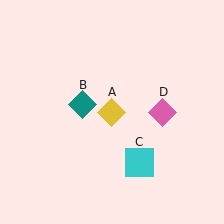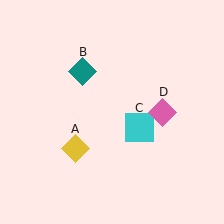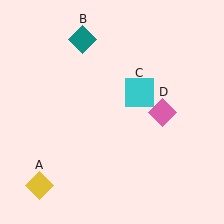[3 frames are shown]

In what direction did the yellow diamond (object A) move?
The yellow diamond (object A) moved down and to the left.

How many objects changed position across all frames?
3 objects changed position: yellow diamond (object A), teal diamond (object B), cyan square (object C).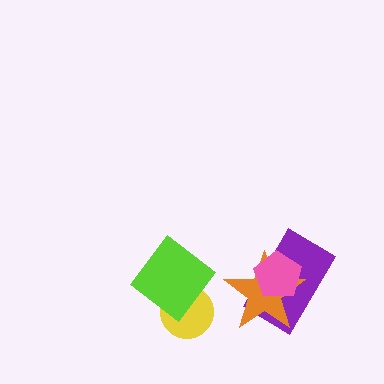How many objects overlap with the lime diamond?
1 object overlaps with the lime diamond.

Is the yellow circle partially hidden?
Yes, it is partially covered by another shape.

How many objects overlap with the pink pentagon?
2 objects overlap with the pink pentagon.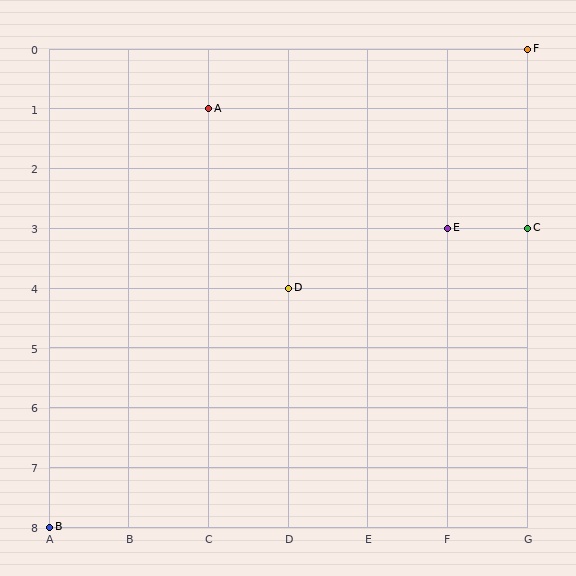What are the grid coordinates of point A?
Point A is at grid coordinates (C, 1).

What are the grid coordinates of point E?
Point E is at grid coordinates (F, 3).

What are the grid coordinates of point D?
Point D is at grid coordinates (D, 4).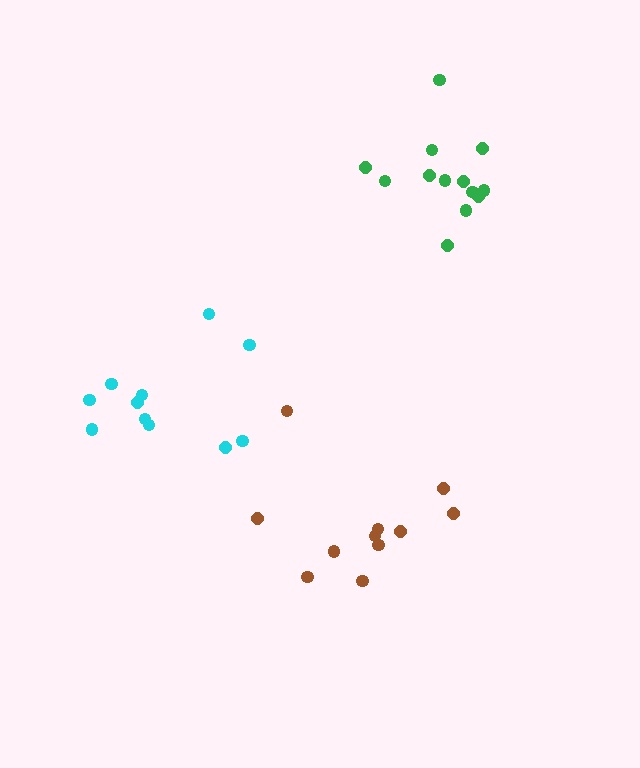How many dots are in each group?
Group 1: 11 dots, Group 2: 11 dots, Group 3: 13 dots (35 total).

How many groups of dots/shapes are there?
There are 3 groups.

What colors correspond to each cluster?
The clusters are colored: cyan, brown, green.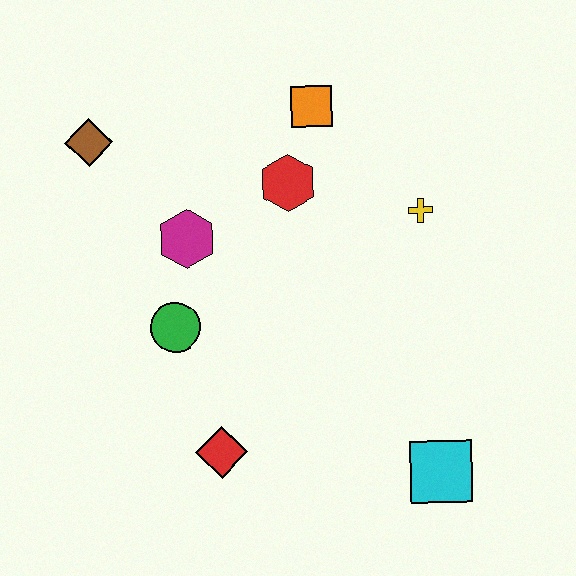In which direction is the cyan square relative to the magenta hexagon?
The cyan square is to the right of the magenta hexagon.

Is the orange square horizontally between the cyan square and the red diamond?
Yes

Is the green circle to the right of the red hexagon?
No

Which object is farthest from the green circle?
The cyan square is farthest from the green circle.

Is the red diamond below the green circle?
Yes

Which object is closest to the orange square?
The red hexagon is closest to the orange square.